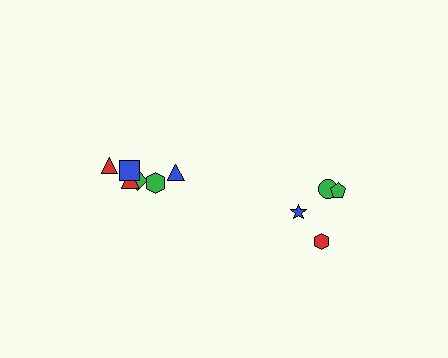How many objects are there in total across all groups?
There are 10 objects.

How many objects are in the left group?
There are 6 objects.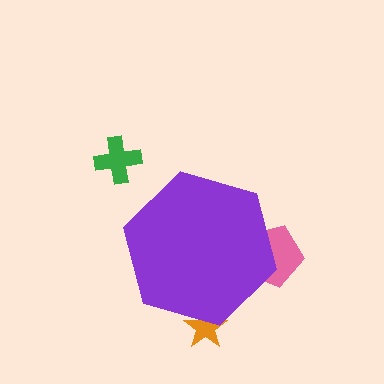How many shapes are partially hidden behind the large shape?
2 shapes are partially hidden.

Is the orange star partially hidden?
Yes, the orange star is partially hidden behind the purple hexagon.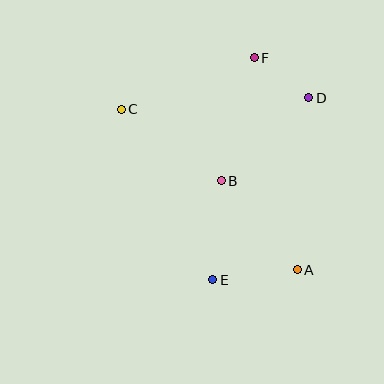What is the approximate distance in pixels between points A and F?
The distance between A and F is approximately 216 pixels.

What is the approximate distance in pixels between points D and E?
The distance between D and E is approximately 206 pixels.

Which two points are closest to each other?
Points D and F are closest to each other.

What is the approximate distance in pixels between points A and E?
The distance between A and E is approximately 85 pixels.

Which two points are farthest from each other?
Points A and C are farthest from each other.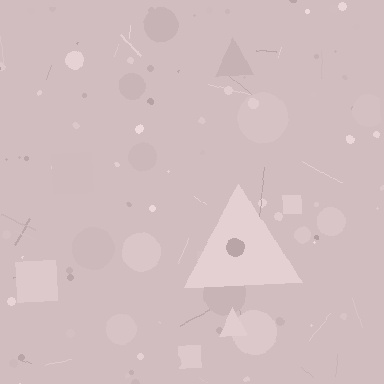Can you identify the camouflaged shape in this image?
The camouflaged shape is a triangle.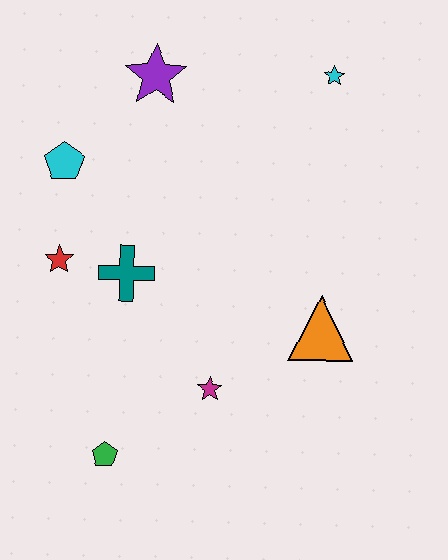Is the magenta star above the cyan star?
No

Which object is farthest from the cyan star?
The green pentagon is farthest from the cyan star.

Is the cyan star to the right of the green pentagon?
Yes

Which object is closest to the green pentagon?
The magenta star is closest to the green pentagon.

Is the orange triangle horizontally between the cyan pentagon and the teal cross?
No